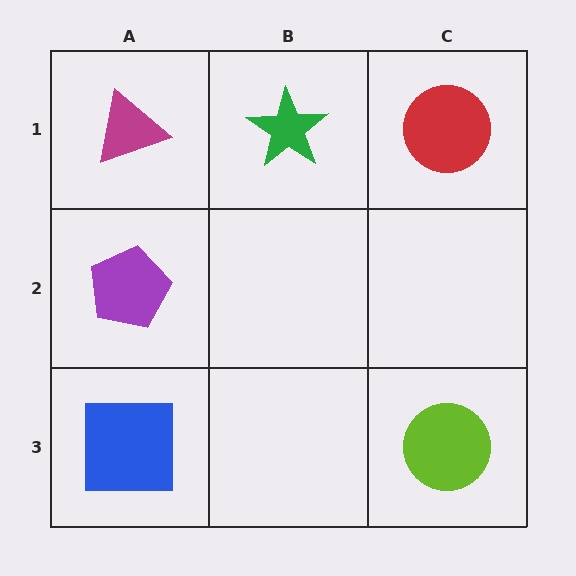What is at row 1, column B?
A green star.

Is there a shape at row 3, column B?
No, that cell is empty.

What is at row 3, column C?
A lime circle.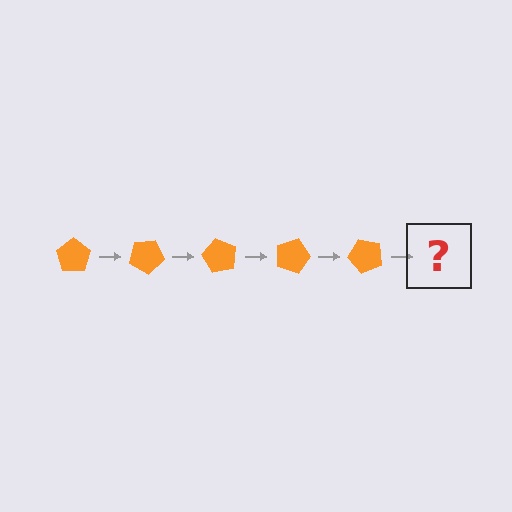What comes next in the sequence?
The next element should be an orange pentagon rotated 150 degrees.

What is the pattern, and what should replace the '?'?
The pattern is that the pentagon rotates 30 degrees each step. The '?' should be an orange pentagon rotated 150 degrees.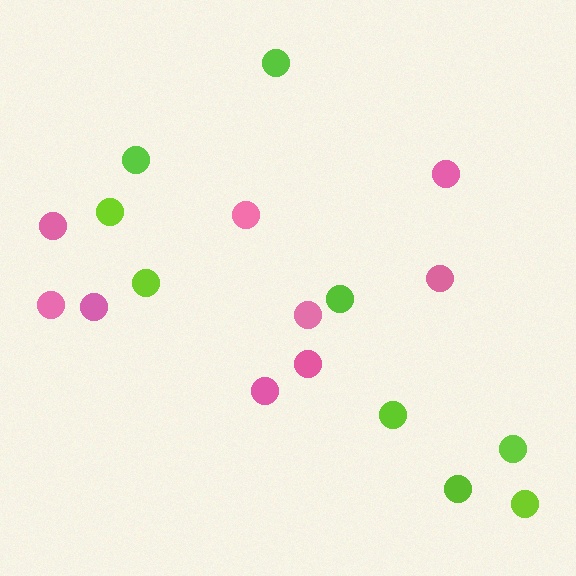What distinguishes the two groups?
There are 2 groups: one group of lime circles (9) and one group of pink circles (9).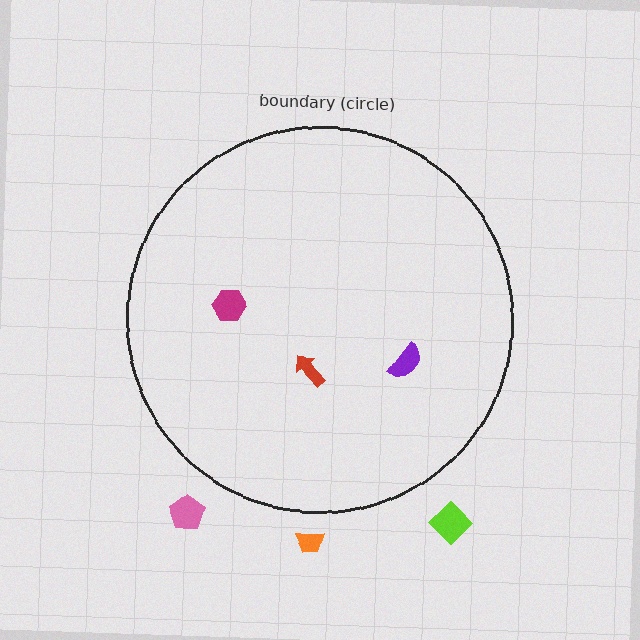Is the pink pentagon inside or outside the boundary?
Outside.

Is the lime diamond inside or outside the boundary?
Outside.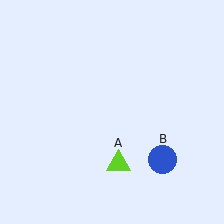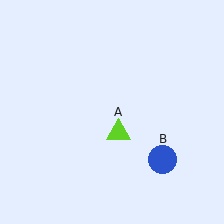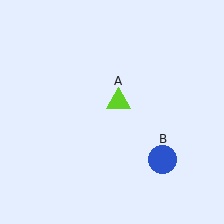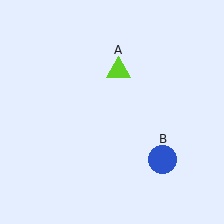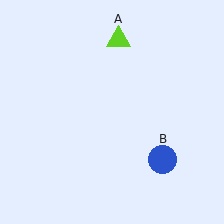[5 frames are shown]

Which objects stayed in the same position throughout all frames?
Blue circle (object B) remained stationary.